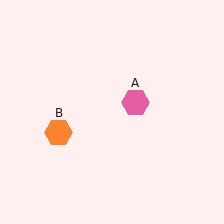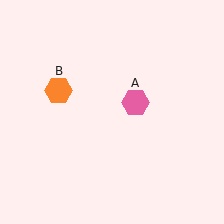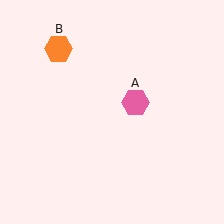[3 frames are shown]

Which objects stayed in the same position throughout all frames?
Pink hexagon (object A) remained stationary.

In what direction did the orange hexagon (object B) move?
The orange hexagon (object B) moved up.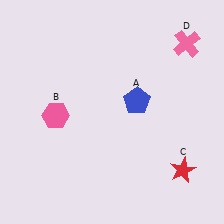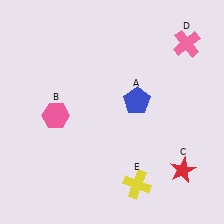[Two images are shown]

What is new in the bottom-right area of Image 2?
A yellow cross (E) was added in the bottom-right area of Image 2.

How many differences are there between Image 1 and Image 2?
There is 1 difference between the two images.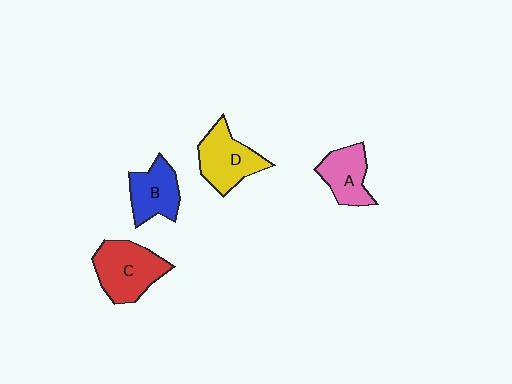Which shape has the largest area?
Shape C (red).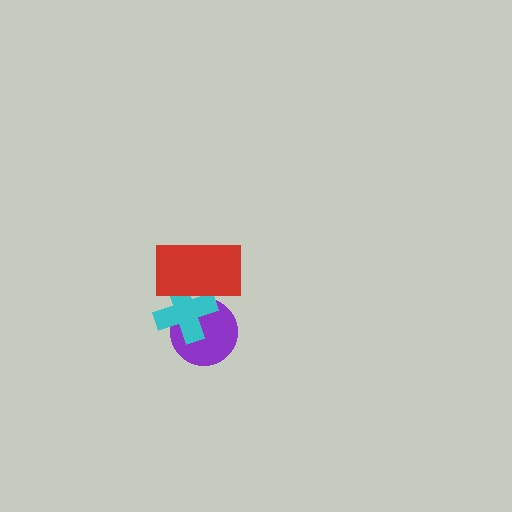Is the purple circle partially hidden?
Yes, it is partially covered by another shape.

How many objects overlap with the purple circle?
2 objects overlap with the purple circle.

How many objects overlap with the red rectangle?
2 objects overlap with the red rectangle.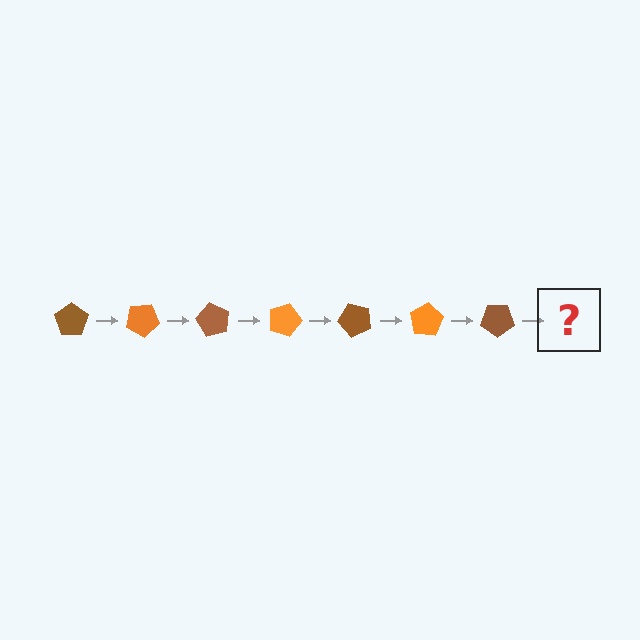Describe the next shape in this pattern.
It should be an orange pentagon, rotated 210 degrees from the start.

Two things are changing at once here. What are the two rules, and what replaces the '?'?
The two rules are that it rotates 30 degrees each step and the color cycles through brown and orange. The '?' should be an orange pentagon, rotated 210 degrees from the start.